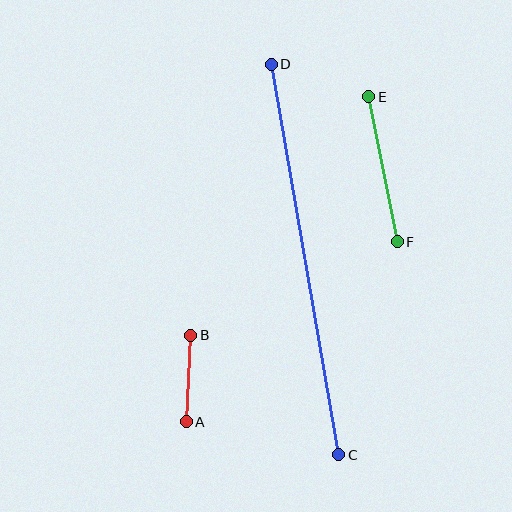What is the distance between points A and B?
The distance is approximately 86 pixels.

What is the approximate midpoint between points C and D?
The midpoint is at approximately (305, 260) pixels.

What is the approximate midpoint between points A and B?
The midpoint is at approximately (188, 379) pixels.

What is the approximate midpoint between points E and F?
The midpoint is at approximately (383, 169) pixels.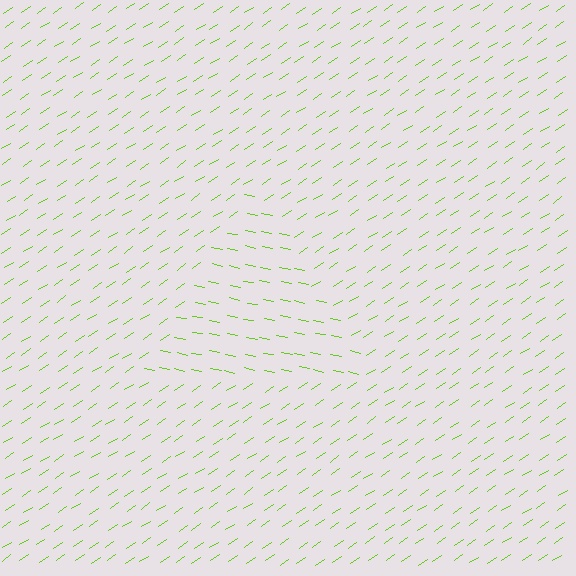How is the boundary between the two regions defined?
The boundary is defined purely by a change in line orientation (approximately 45 degrees difference). All lines are the same color and thickness.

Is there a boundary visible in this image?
Yes, there is a texture boundary formed by a change in line orientation.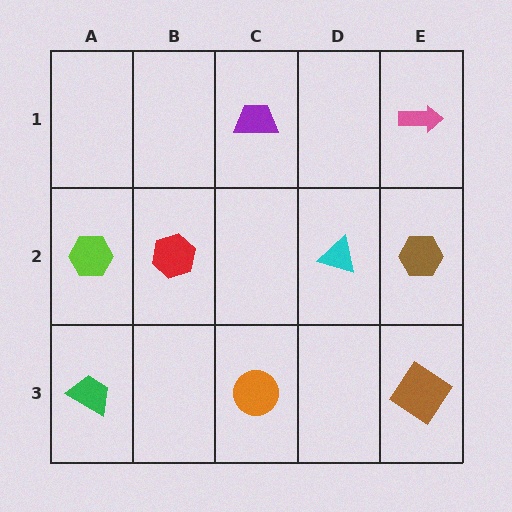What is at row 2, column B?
A red hexagon.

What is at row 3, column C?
An orange circle.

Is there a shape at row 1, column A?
No, that cell is empty.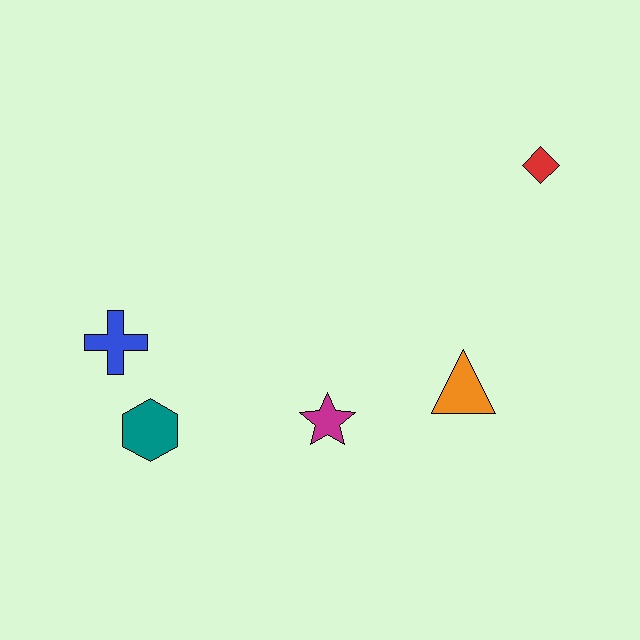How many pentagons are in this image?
There are no pentagons.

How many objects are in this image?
There are 5 objects.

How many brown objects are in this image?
There are no brown objects.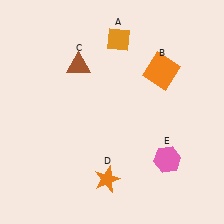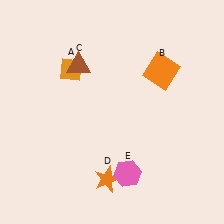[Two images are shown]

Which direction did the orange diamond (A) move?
The orange diamond (A) moved left.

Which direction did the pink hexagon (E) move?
The pink hexagon (E) moved left.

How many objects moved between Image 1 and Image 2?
2 objects moved between the two images.